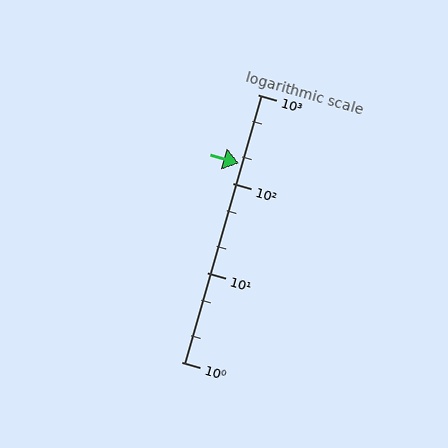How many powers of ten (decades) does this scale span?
The scale spans 3 decades, from 1 to 1000.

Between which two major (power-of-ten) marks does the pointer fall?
The pointer is between 100 and 1000.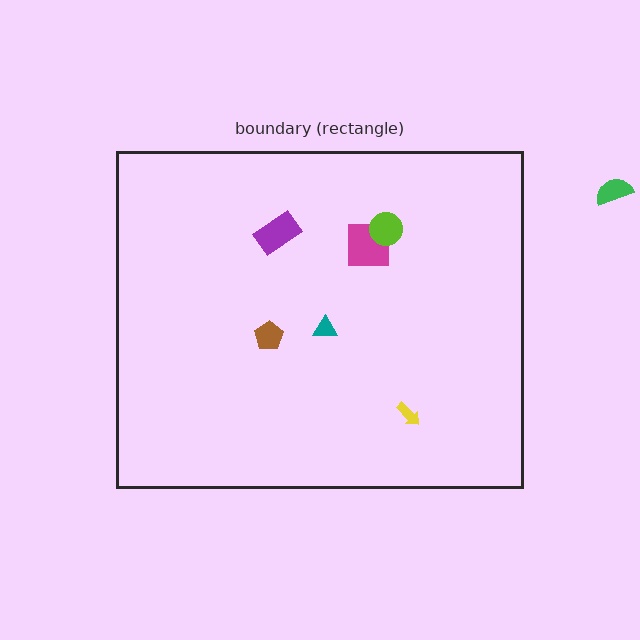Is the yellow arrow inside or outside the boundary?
Inside.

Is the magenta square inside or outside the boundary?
Inside.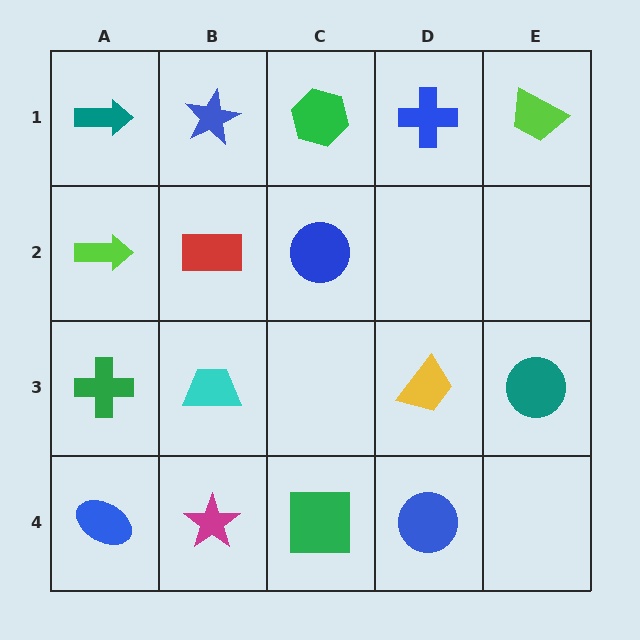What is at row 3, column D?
A yellow trapezoid.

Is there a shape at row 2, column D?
No, that cell is empty.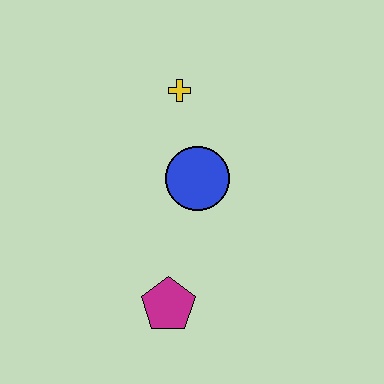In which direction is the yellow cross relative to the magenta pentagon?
The yellow cross is above the magenta pentagon.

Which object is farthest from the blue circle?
The magenta pentagon is farthest from the blue circle.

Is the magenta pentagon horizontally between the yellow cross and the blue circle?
No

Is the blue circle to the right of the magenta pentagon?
Yes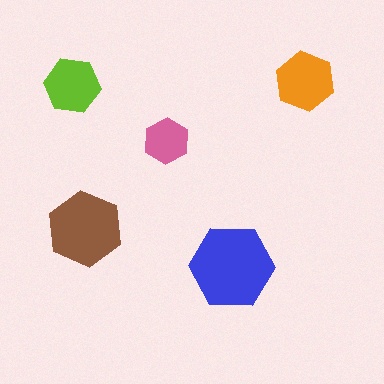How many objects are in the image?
There are 5 objects in the image.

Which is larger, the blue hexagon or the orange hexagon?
The blue one.